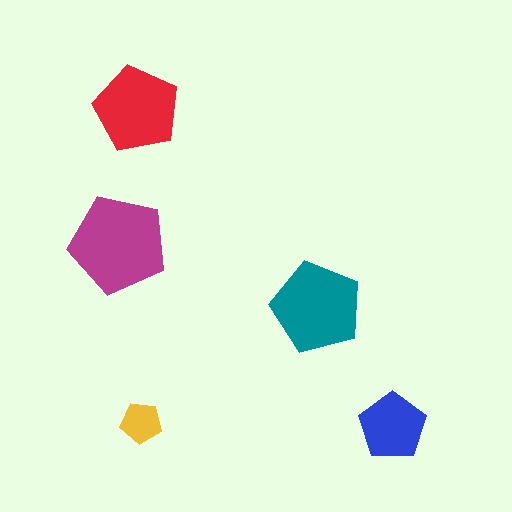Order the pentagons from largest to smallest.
the magenta one, the teal one, the red one, the blue one, the yellow one.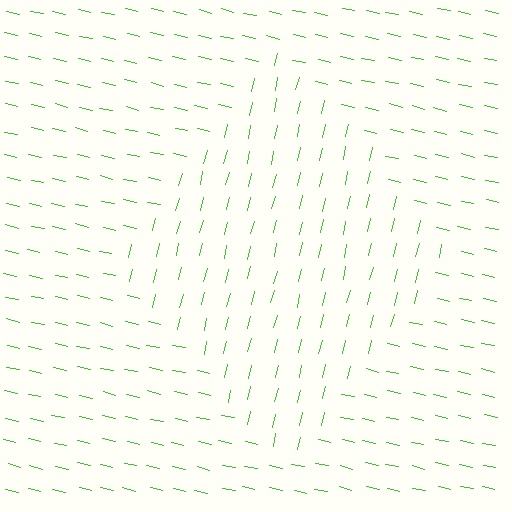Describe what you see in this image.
The image is filled with small green line segments. A diamond region in the image has lines oriented differently from the surrounding lines, creating a visible texture boundary.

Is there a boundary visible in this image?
Yes, there is a texture boundary formed by a change in line orientation.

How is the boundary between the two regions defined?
The boundary is defined purely by a change in line orientation (approximately 89 degrees difference). All lines are the same color and thickness.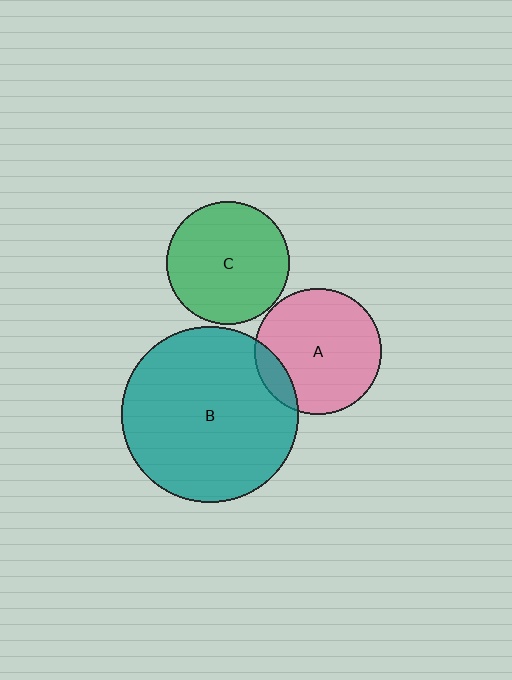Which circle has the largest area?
Circle B (teal).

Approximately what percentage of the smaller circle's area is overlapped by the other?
Approximately 10%.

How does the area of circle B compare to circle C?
Approximately 2.1 times.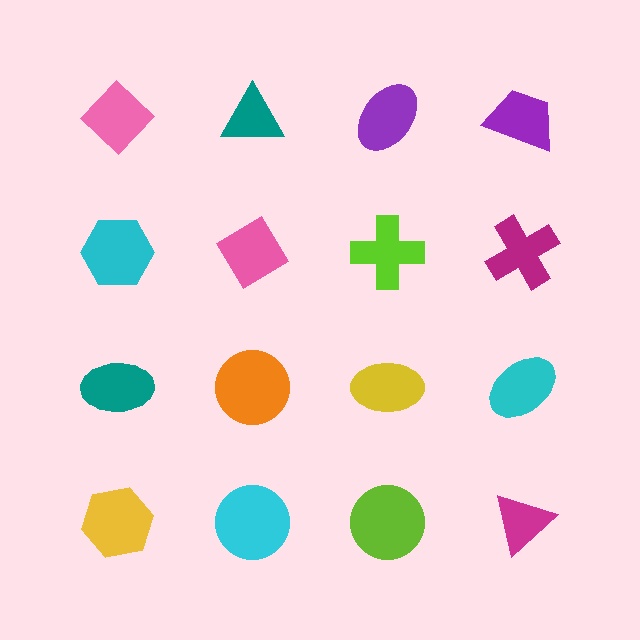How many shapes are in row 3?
4 shapes.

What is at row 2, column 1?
A cyan hexagon.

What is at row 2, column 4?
A magenta cross.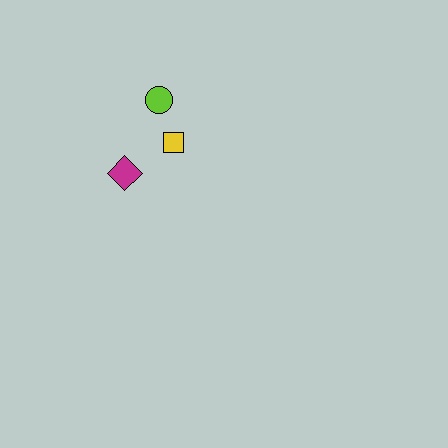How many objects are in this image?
There are 3 objects.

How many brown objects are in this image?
There are no brown objects.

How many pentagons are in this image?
There are no pentagons.